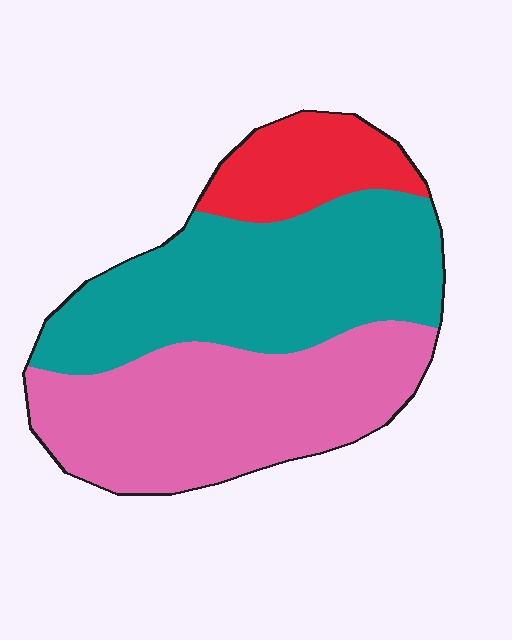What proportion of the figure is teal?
Teal covers roughly 45% of the figure.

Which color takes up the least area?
Red, at roughly 15%.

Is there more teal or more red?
Teal.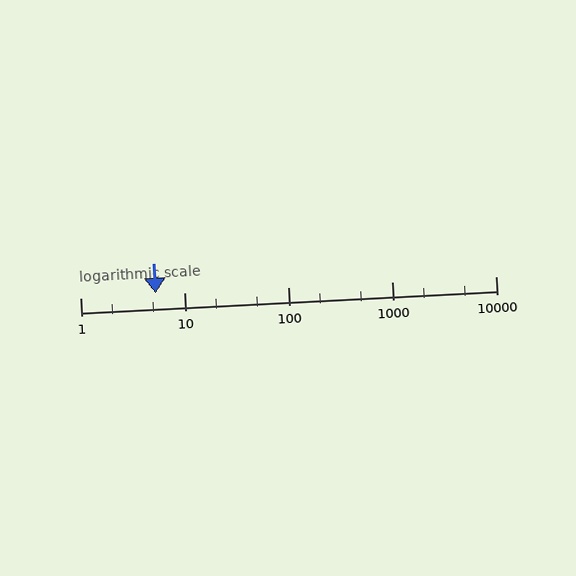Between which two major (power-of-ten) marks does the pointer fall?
The pointer is between 1 and 10.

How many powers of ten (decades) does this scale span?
The scale spans 4 decades, from 1 to 10000.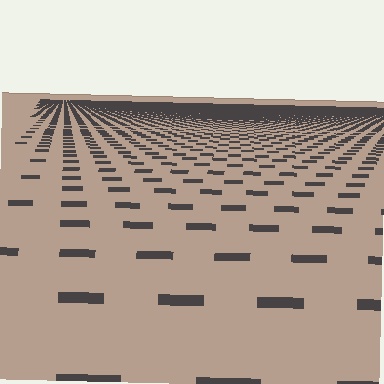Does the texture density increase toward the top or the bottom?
Density increases toward the top.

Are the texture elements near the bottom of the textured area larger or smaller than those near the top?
Larger. Near the bottom, elements are closer to the viewer and appear at a bigger on-screen size.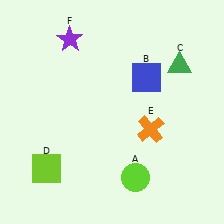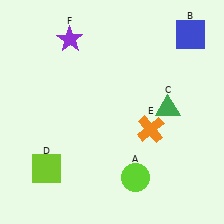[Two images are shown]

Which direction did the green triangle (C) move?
The green triangle (C) moved down.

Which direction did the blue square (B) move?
The blue square (B) moved right.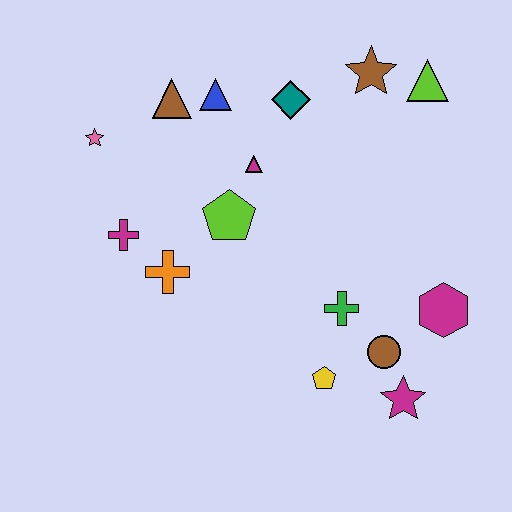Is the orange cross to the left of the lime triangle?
Yes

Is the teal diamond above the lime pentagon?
Yes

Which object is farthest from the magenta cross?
The lime triangle is farthest from the magenta cross.